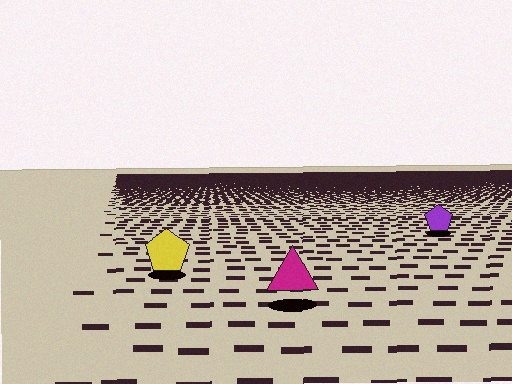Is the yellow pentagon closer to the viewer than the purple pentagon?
Yes. The yellow pentagon is closer — you can tell from the texture gradient: the ground texture is coarser near it.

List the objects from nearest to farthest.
From nearest to farthest: the magenta triangle, the yellow pentagon, the purple pentagon.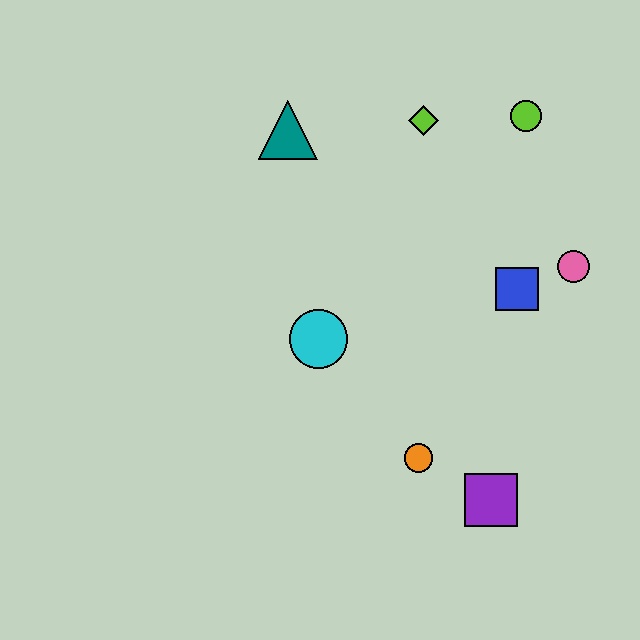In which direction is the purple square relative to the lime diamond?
The purple square is below the lime diamond.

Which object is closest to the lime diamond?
The lime circle is closest to the lime diamond.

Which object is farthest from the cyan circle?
The lime circle is farthest from the cyan circle.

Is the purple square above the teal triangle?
No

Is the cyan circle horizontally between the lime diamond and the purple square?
No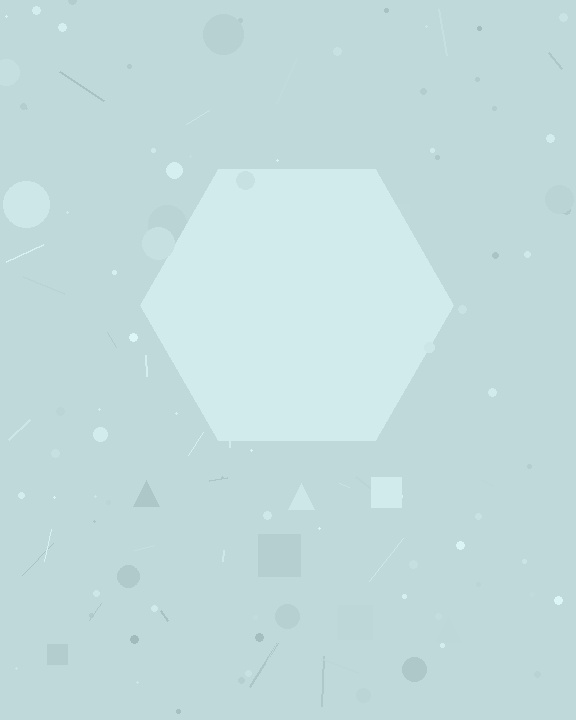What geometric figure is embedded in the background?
A hexagon is embedded in the background.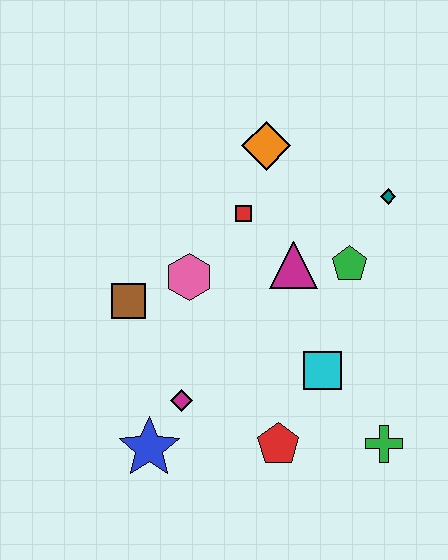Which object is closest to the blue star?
The magenta diamond is closest to the blue star.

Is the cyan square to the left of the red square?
No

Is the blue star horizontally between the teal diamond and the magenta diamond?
No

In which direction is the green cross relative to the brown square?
The green cross is to the right of the brown square.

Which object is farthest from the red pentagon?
The orange diamond is farthest from the red pentagon.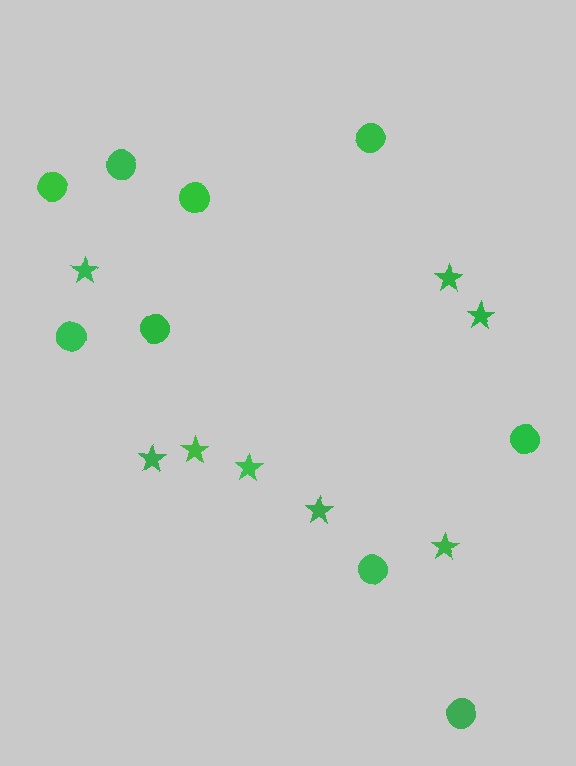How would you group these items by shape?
There are 2 groups: one group of circles (9) and one group of stars (8).